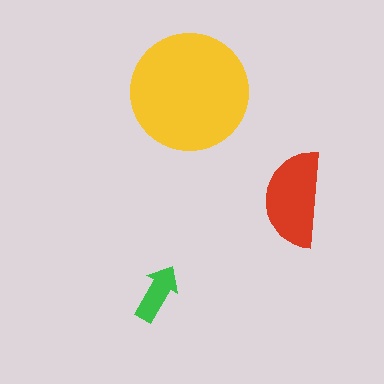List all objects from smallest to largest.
The green arrow, the red semicircle, the yellow circle.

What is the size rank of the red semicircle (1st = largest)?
2nd.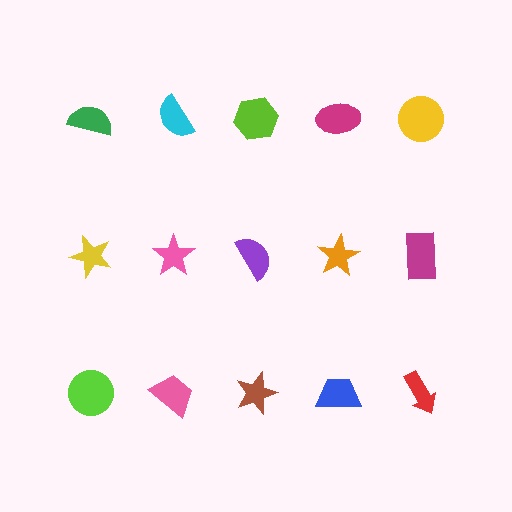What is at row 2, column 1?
A yellow star.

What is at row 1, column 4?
A magenta ellipse.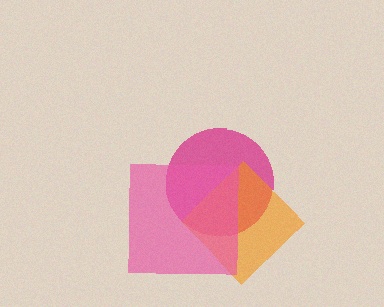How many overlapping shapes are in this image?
There are 3 overlapping shapes in the image.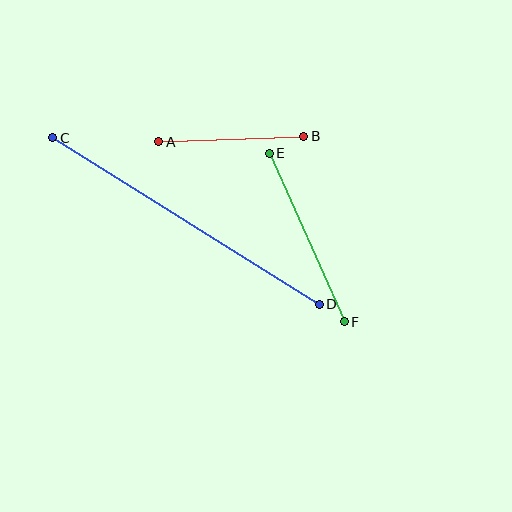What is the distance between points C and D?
The distance is approximately 314 pixels.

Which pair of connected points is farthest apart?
Points C and D are farthest apart.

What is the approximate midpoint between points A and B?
The midpoint is at approximately (231, 139) pixels.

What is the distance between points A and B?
The distance is approximately 145 pixels.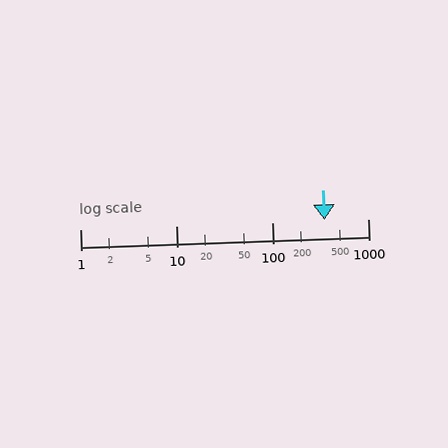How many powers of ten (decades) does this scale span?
The scale spans 3 decades, from 1 to 1000.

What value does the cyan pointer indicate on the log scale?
The pointer indicates approximately 350.